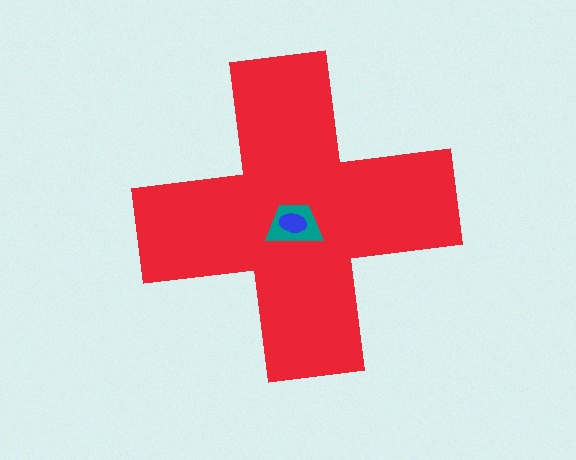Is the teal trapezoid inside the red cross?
Yes.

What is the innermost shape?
The blue ellipse.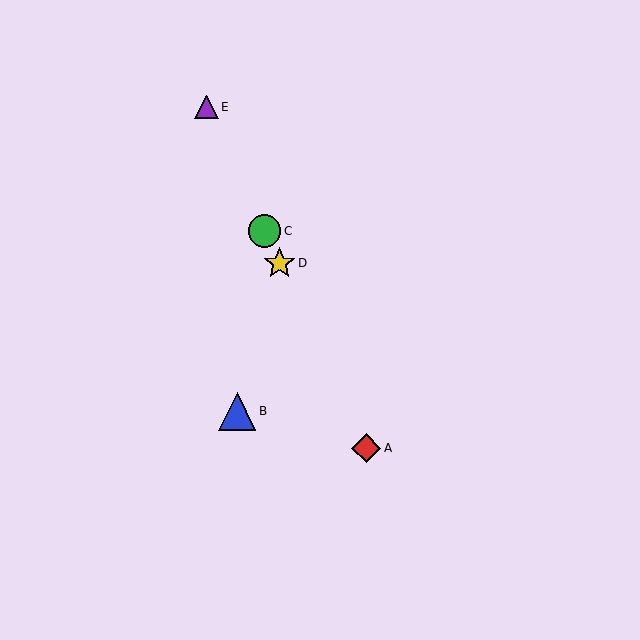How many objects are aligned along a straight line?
4 objects (A, C, D, E) are aligned along a straight line.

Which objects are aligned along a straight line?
Objects A, C, D, E are aligned along a straight line.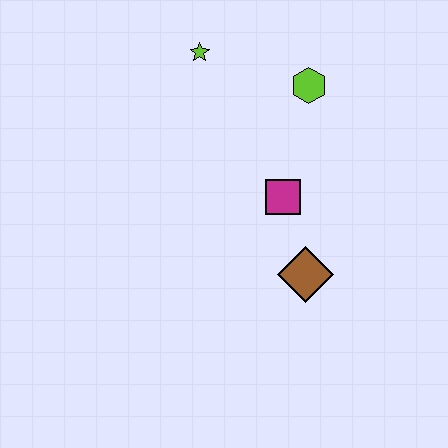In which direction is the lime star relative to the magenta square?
The lime star is above the magenta square.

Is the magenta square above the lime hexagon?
No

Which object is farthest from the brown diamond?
The lime star is farthest from the brown diamond.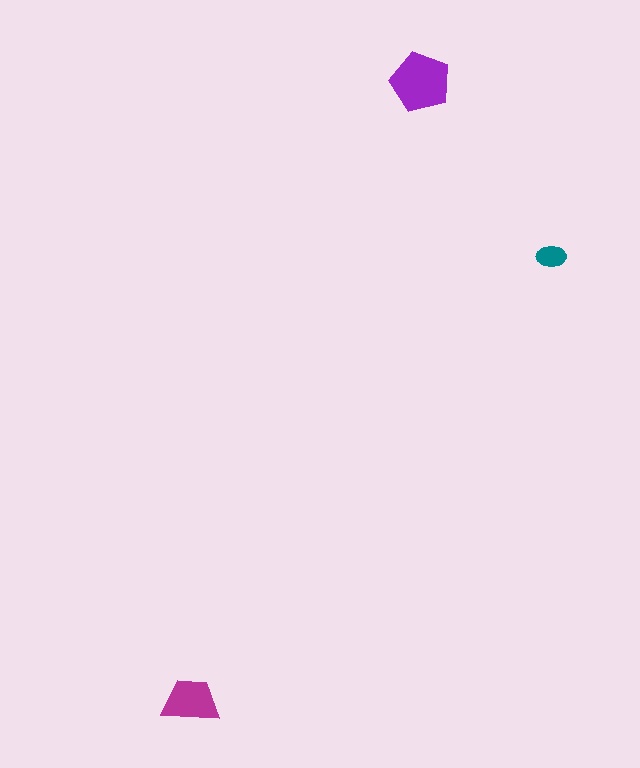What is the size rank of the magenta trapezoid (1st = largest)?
2nd.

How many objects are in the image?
There are 3 objects in the image.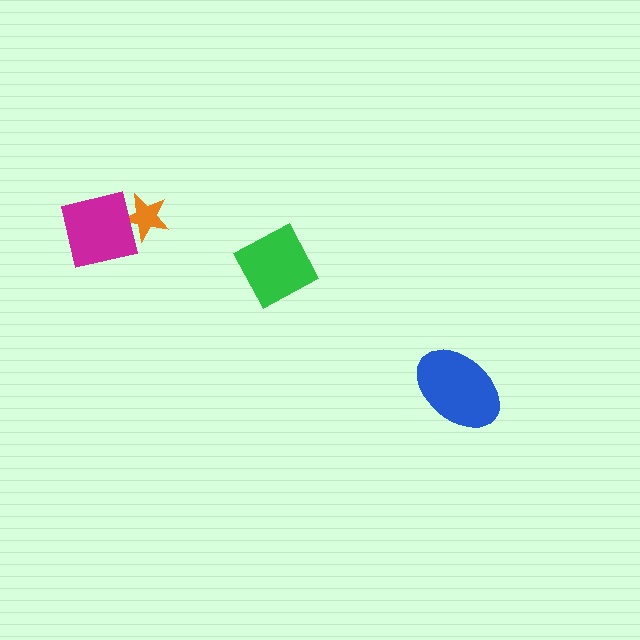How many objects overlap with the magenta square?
1 object overlaps with the magenta square.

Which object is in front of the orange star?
The magenta square is in front of the orange star.